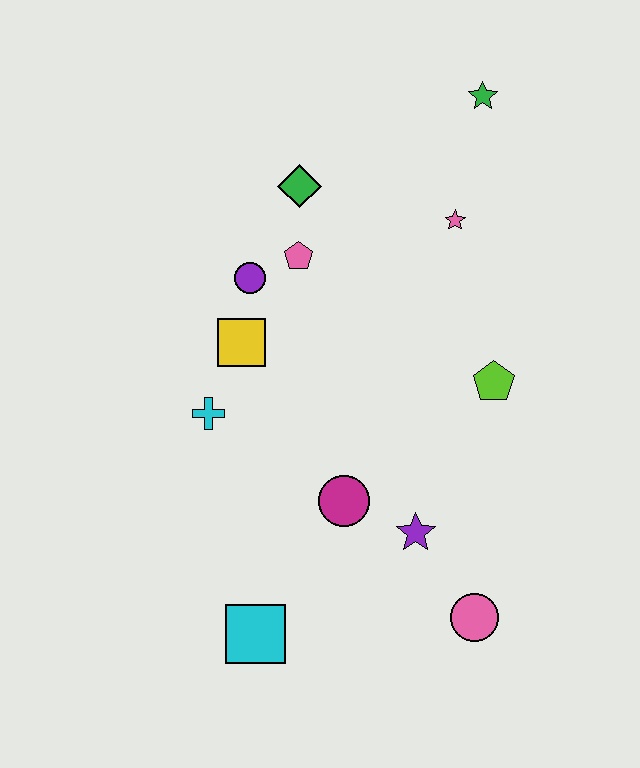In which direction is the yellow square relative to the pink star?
The yellow square is to the left of the pink star.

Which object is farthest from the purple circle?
The pink circle is farthest from the purple circle.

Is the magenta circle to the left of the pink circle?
Yes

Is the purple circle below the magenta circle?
No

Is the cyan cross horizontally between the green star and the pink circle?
No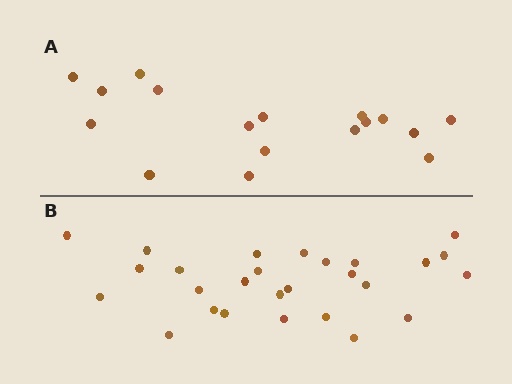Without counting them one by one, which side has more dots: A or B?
Region B (the bottom region) has more dots.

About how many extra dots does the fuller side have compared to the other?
Region B has roughly 10 or so more dots than region A.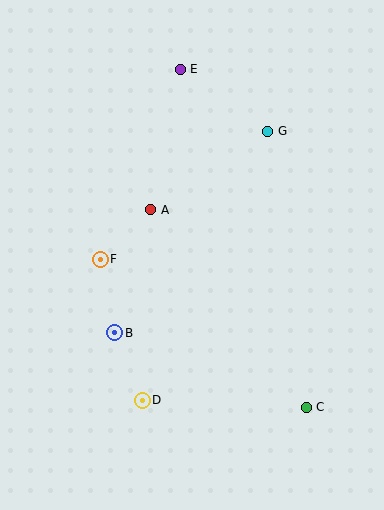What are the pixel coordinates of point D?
Point D is at (142, 400).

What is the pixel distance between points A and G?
The distance between A and G is 141 pixels.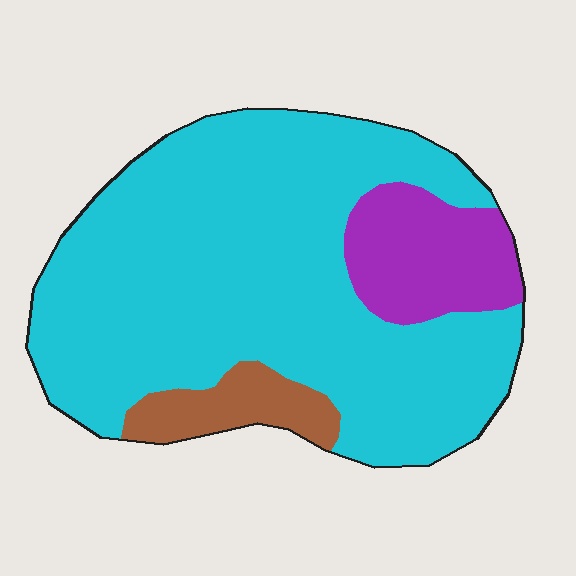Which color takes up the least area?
Brown, at roughly 10%.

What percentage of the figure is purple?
Purple covers around 15% of the figure.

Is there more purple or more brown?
Purple.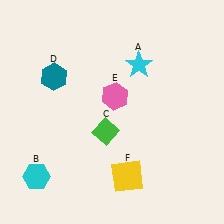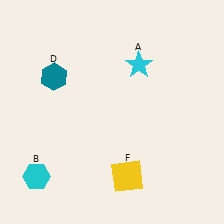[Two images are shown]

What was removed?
The pink hexagon (E), the green diamond (C) were removed in Image 2.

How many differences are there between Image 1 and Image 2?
There are 2 differences between the two images.